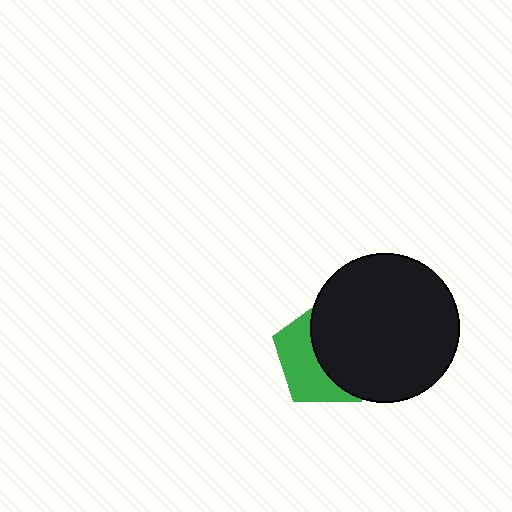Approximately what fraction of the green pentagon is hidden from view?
Roughly 58% of the green pentagon is hidden behind the black circle.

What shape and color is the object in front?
The object in front is a black circle.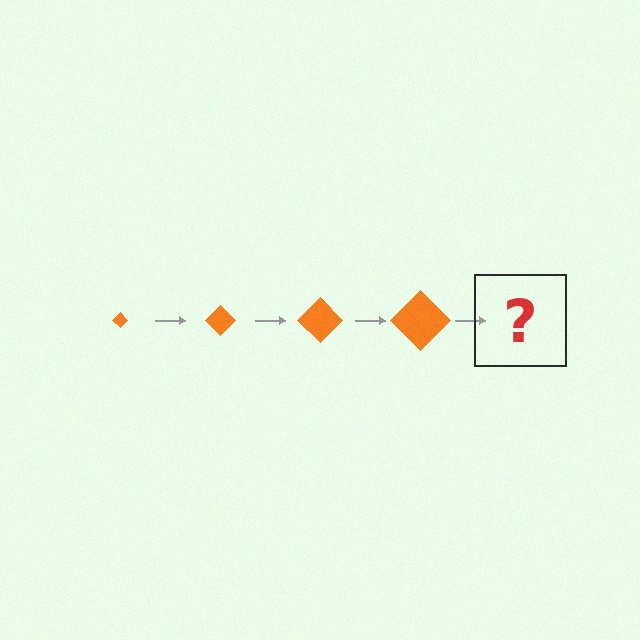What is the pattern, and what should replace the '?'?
The pattern is that the diamond gets progressively larger each step. The '?' should be an orange diamond, larger than the previous one.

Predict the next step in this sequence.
The next step is an orange diamond, larger than the previous one.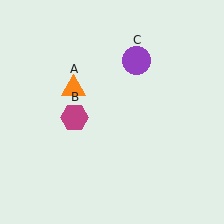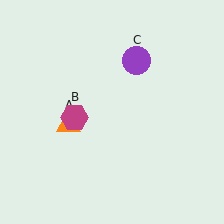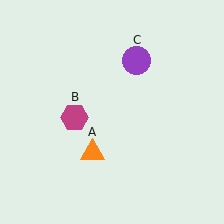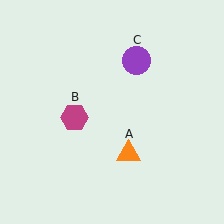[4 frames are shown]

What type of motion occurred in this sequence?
The orange triangle (object A) rotated counterclockwise around the center of the scene.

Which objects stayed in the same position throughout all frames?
Magenta hexagon (object B) and purple circle (object C) remained stationary.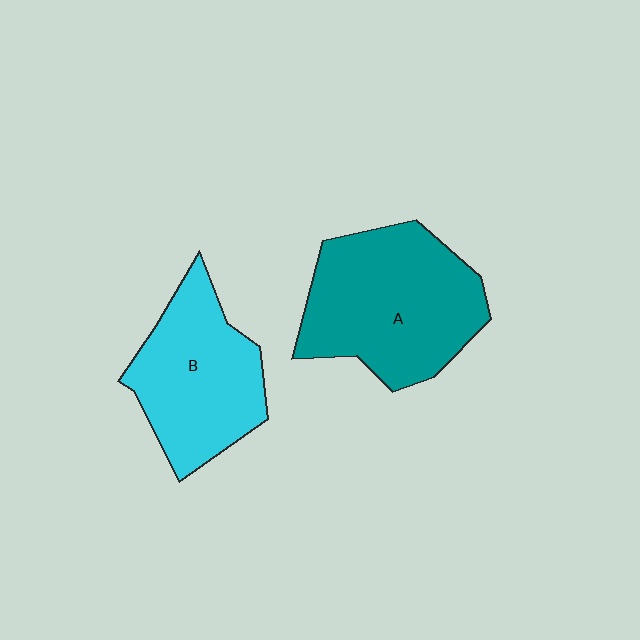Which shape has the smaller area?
Shape B (cyan).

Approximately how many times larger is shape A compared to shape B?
Approximately 1.3 times.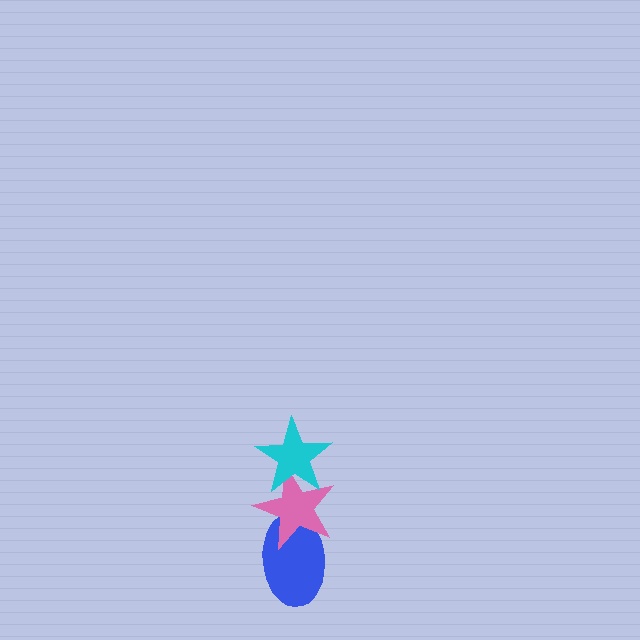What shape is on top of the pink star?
The cyan star is on top of the pink star.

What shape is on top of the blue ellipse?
The pink star is on top of the blue ellipse.